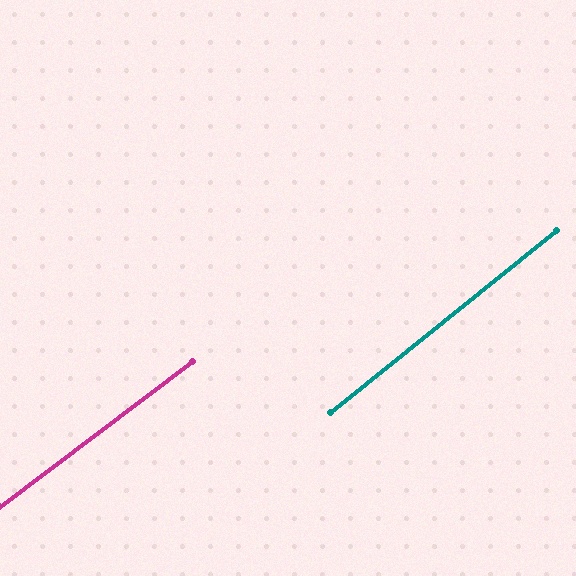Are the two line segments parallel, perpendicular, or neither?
Parallel — their directions differ by only 2.0°.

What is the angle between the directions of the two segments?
Approximately 2 degrees.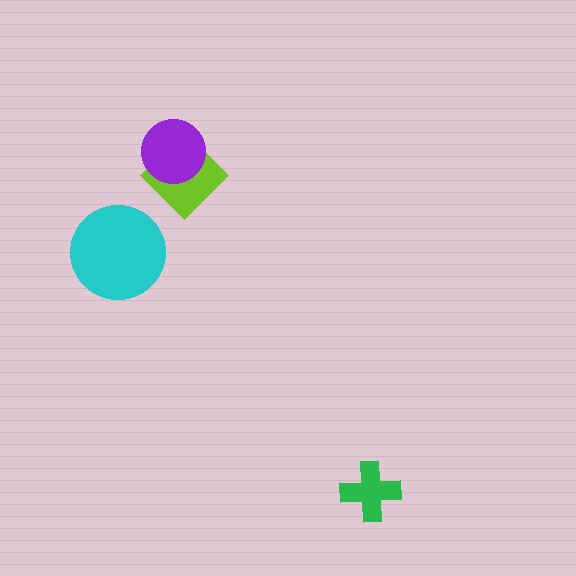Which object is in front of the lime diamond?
The purple circle is in front of the lime diamond.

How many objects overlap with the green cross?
0 objects overlap with the green cross.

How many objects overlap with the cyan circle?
0 objects overlap with the cyan circle.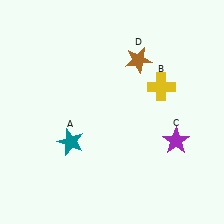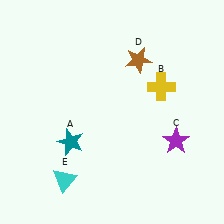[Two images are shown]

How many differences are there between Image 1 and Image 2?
There is 1 difference between the two images.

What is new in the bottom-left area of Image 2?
A cyan triangle (E) was added in the bottom-left area of Image 2.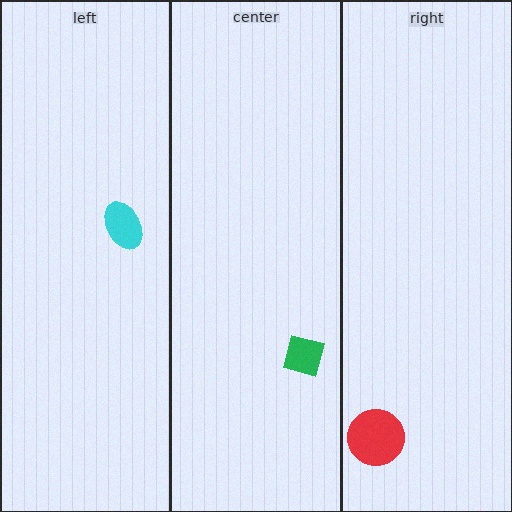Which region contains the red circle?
The right region.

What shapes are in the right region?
The red circle.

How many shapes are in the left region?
1.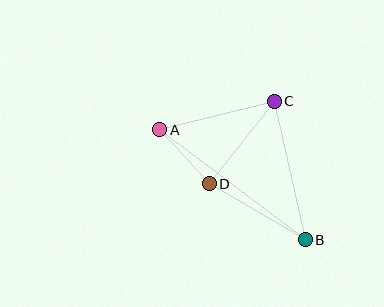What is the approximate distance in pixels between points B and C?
The distance between B and C is approximately 141 pixels.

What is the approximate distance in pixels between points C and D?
The distance between C and D is approximately 105 pixels.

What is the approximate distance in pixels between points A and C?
The distance between A and C is approximately 118 pixels.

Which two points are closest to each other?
Points A and D are closest to each other.